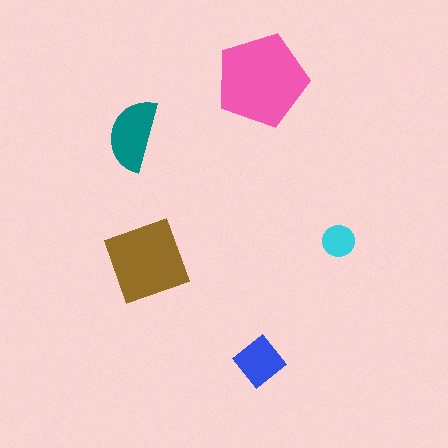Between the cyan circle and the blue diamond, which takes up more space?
The blue diamond.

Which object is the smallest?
The cyan circle.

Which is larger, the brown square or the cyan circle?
The brown square.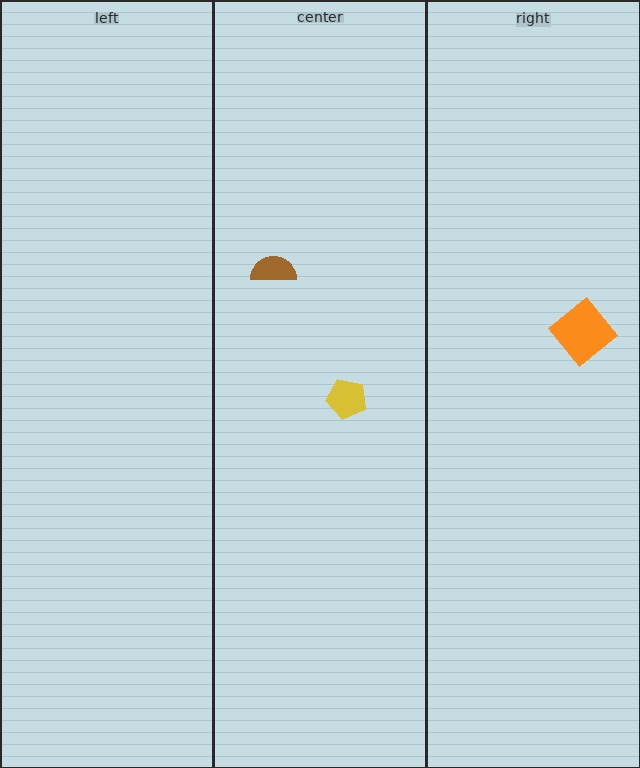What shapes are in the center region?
The brown semicircle, the yellow pentagon.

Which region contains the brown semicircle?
The center region.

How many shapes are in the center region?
2.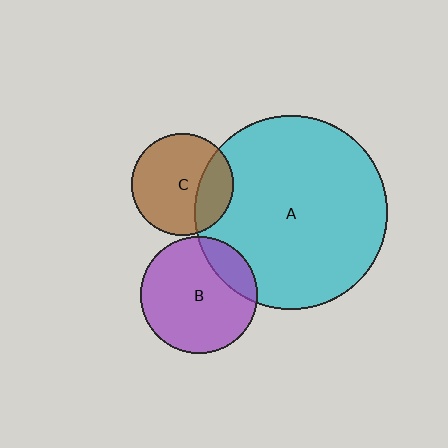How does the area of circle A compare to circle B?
Approximately 2.7 times.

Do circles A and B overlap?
Yes.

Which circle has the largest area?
Circle A (cyan).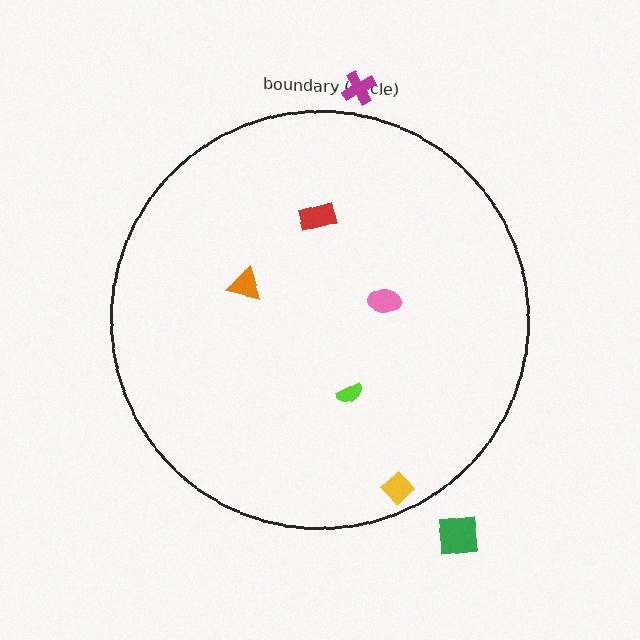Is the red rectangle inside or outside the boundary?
Inside.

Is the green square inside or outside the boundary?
Outside.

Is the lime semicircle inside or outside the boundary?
Inside.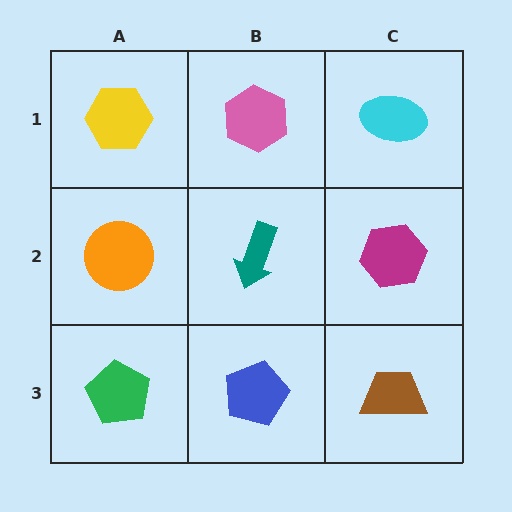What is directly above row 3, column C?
A magenta hexagon.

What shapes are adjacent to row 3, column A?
An orange circle (row 2, column A), a blue pentagon (row 3, column B).